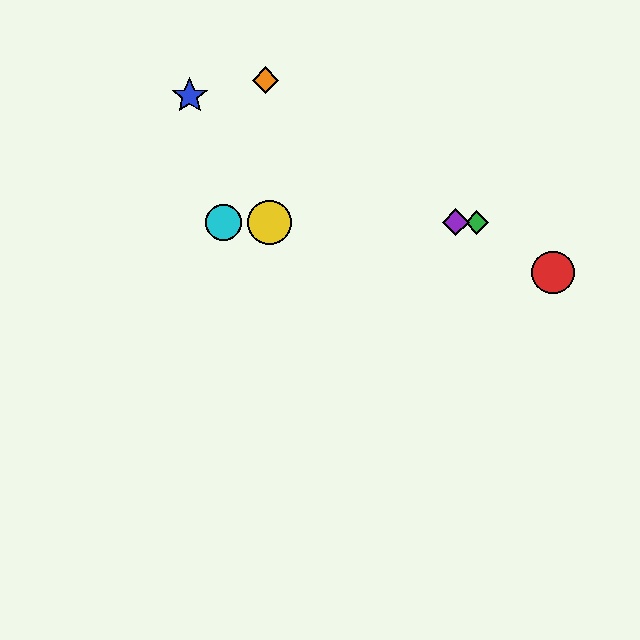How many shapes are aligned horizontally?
4 shapes (the green diamond, the yellow circle, the purple diamond, the cyan circle) are aligned horizontally.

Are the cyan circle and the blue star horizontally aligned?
No, the cyan circle is at y≈222 and the blue star is at y≈96.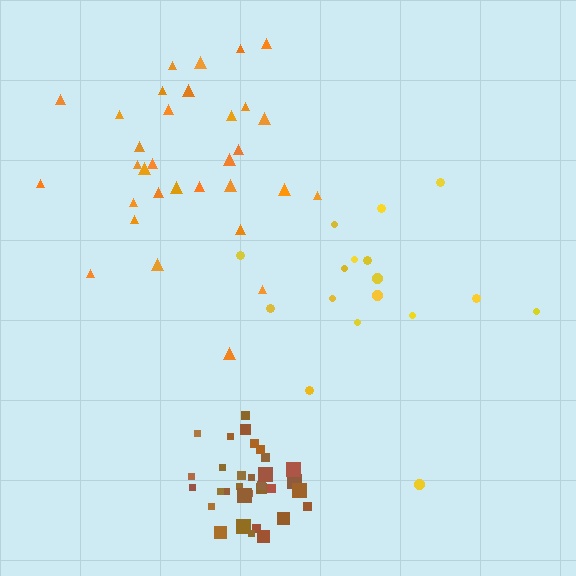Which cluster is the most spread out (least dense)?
Yellow.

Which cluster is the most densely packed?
Brown.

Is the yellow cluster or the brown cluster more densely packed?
Brown.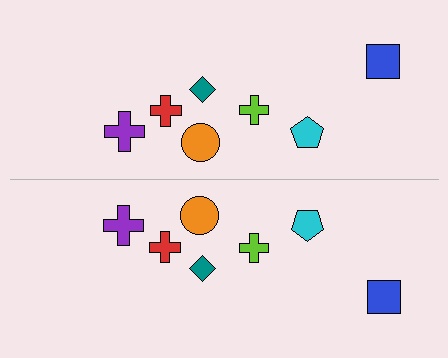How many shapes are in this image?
There are 14 shapes in this image.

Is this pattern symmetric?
Yes, this pattern has bilateral (reflection) symmetry.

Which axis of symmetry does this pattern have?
The pattern has a horizontal axis of symmetry running through the center of the image.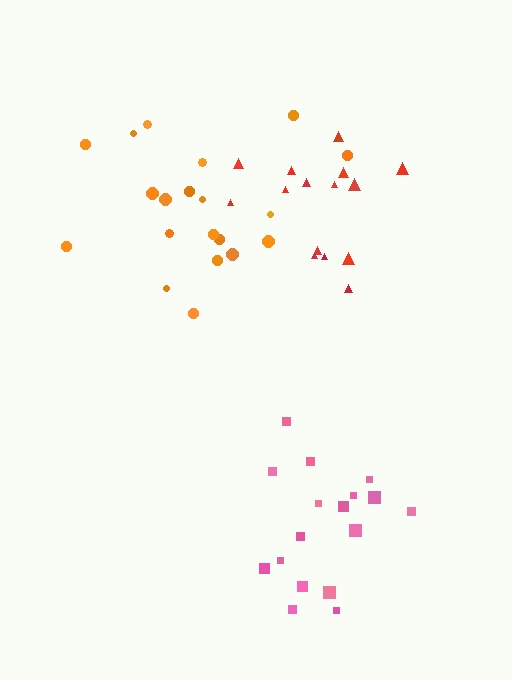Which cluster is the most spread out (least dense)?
Orange.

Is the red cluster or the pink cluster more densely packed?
Red.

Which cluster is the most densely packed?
Red.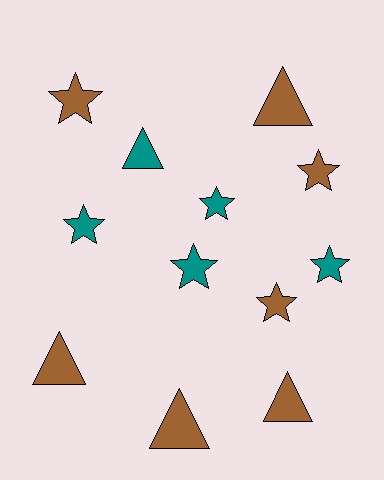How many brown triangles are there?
There are 4 brown triangles.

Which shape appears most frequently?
Star, with 7 objects.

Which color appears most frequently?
Brown, with 7 objects.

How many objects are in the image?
There are 12 objects.